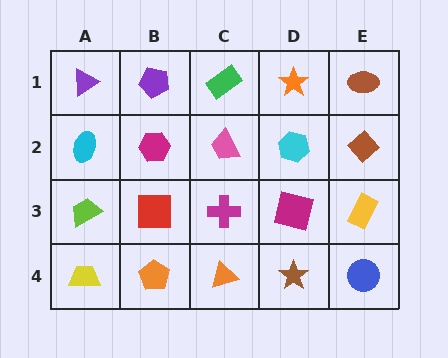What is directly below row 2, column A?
A lime trapezoid.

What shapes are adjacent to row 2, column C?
A green rectangle (row 1, column C), a magenta cross (row 3, column C), a magenta hexagon (row 2, column B), a cyan hexagon (row 2, column D).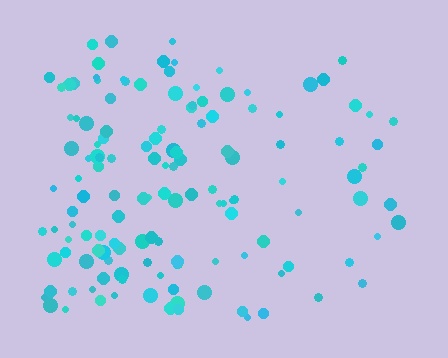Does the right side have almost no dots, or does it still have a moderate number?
Still a moderate number, just noticeably fewer than the left.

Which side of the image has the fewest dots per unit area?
The right.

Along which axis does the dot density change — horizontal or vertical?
Horizontal.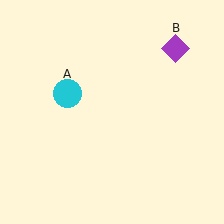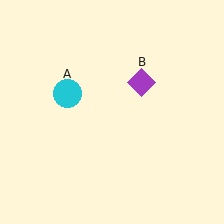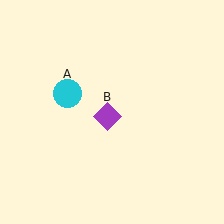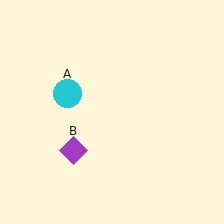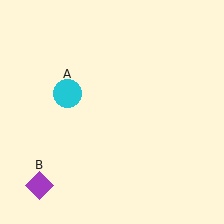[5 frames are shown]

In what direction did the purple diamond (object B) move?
The purple diamond (object B) moved down and to the left.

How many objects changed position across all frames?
1 object changed position: purple diamond (object B).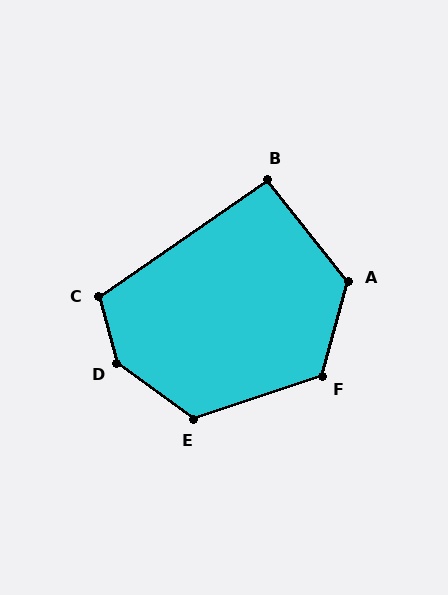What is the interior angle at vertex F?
Approximately 124 degrees (obtuse).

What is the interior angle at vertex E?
Approximately 125 degrees (obtuse).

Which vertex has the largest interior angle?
D, at approximately 142 degrees.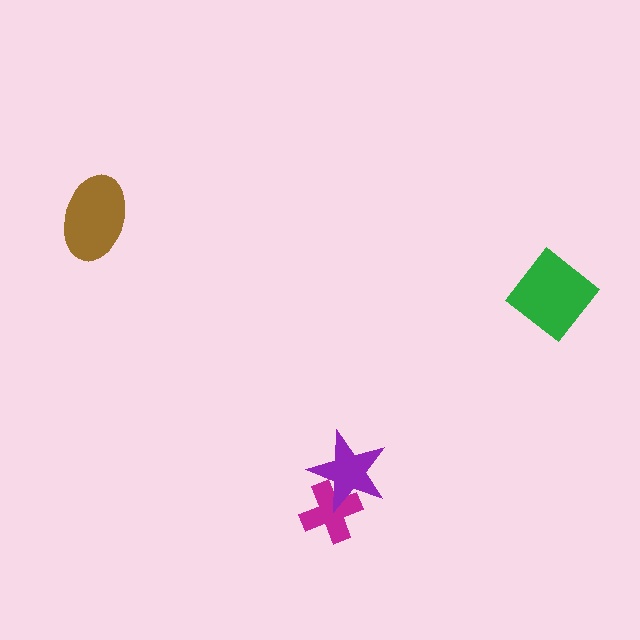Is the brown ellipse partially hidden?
No, no other shape covers it.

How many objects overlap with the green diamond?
0 objects overlap with the green diamond.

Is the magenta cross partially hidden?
Yes, it is partially covered by another shape.